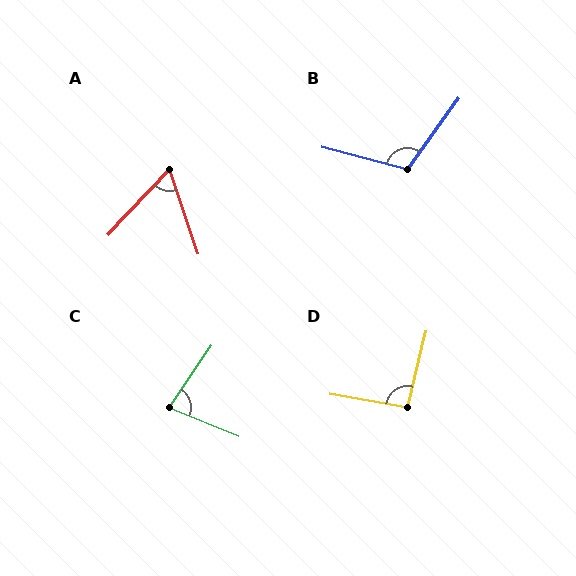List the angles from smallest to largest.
A (62°), C (78°), D (93°), B (111°).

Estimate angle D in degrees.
Approximately 93 degrees.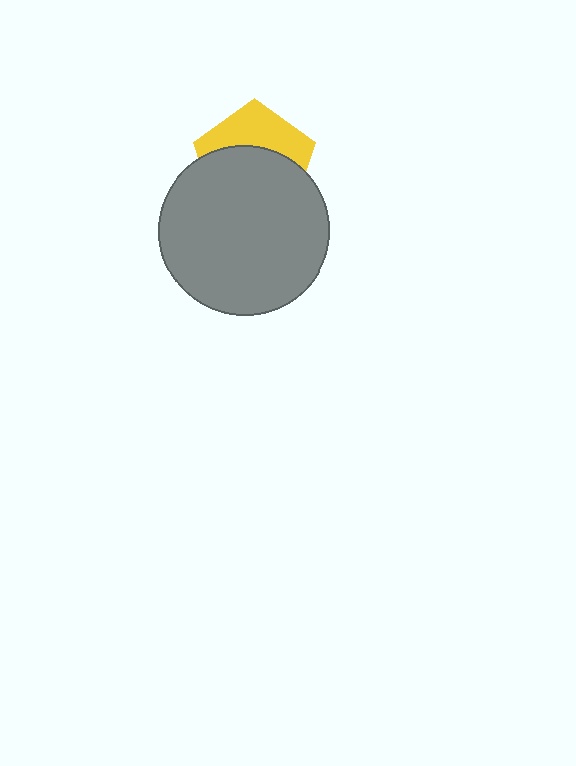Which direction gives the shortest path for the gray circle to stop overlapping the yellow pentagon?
Moving down gives the shortest separation.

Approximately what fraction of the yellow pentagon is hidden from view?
Roughly 61% of the yellow pentagon is hidden behind the gray circle.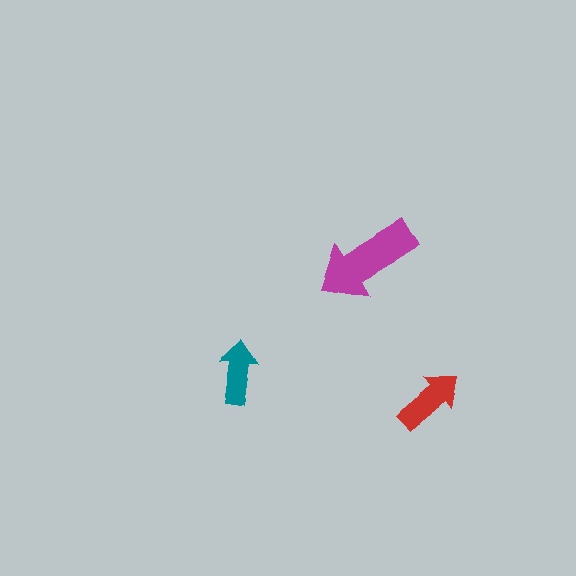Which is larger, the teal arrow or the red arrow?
The red one.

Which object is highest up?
The magenta arrow is topmost.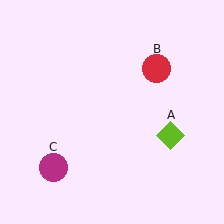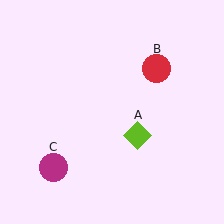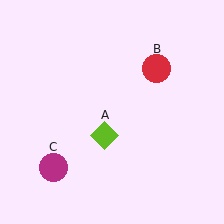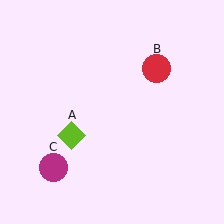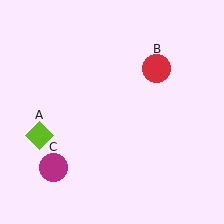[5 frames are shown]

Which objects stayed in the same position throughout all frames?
Red circle (object B) and magenta circle (object C) remained stationary.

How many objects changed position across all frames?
1 object changed position: lime diamond (object A).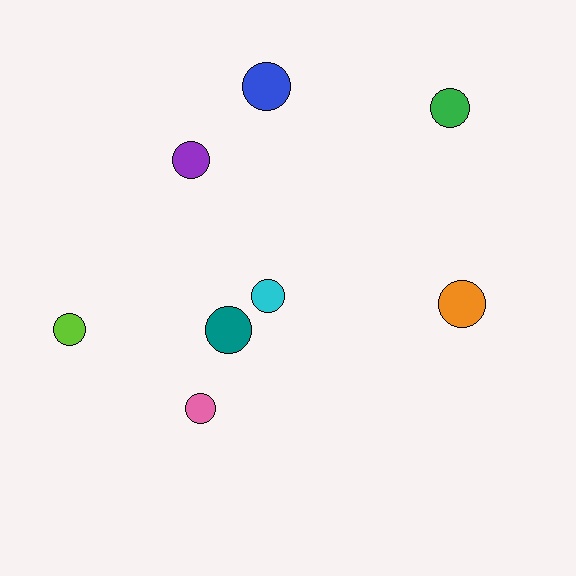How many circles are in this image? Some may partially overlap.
There are 8 circles.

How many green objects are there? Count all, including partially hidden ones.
There is 1 green object.